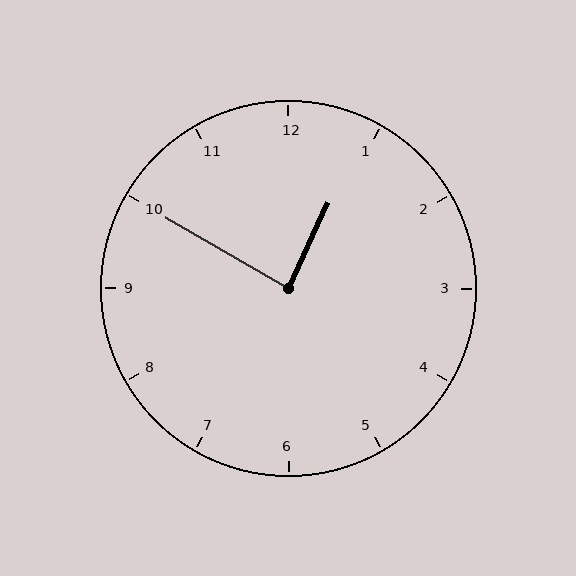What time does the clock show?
12:50.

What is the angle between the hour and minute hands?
Approximately 85 degrees.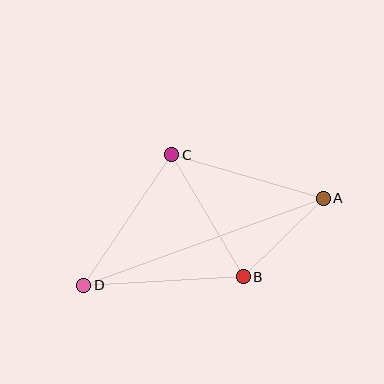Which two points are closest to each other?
Points A and B are closest to each other.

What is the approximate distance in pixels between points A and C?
The distance between A and C is approximately 158 pixels.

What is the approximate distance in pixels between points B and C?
The distance between B and C is approximately 141 pixels.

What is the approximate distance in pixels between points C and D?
The distance between C and D is approximately 157 pixels.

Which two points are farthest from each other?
Points A and D are farthest from each other.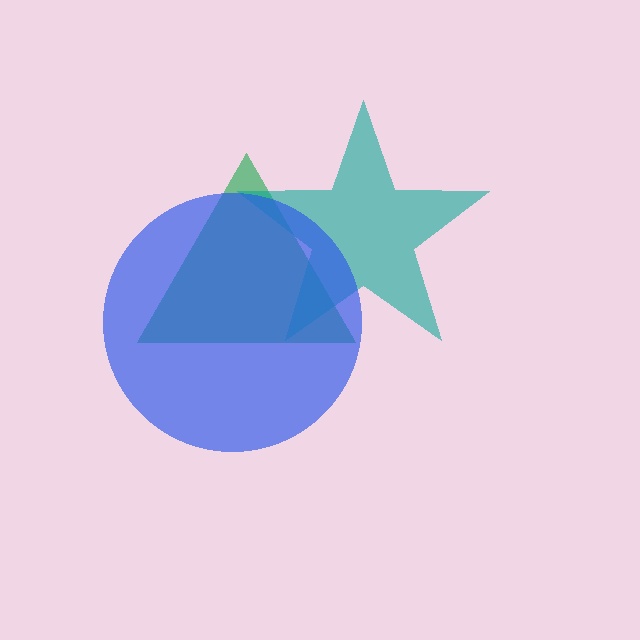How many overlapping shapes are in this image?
There are 3 overlapping shapes in the image.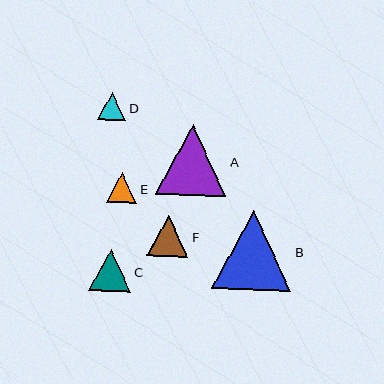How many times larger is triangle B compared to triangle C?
Triangle B is approximately 1.9 times the size of triangle C.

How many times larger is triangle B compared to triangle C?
Triangle B is approximately 1.9 times the size of triangle C.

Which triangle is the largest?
Triangle B is the largest with a size of approximately 79 pixels.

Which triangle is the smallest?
Triangle D is the smallest with a size of approximately 28 pixels.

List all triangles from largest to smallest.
From largest to smallest: B, A, C, F, E, D.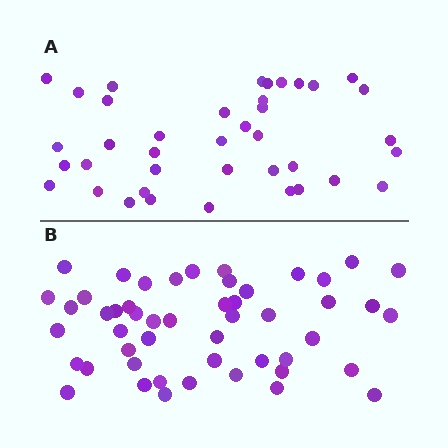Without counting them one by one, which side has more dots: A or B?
Region B (the bottom region) has more dots.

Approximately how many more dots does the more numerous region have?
Region B has roughly 12 or so more dots than region A.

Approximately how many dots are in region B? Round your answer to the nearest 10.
About 50 dots.